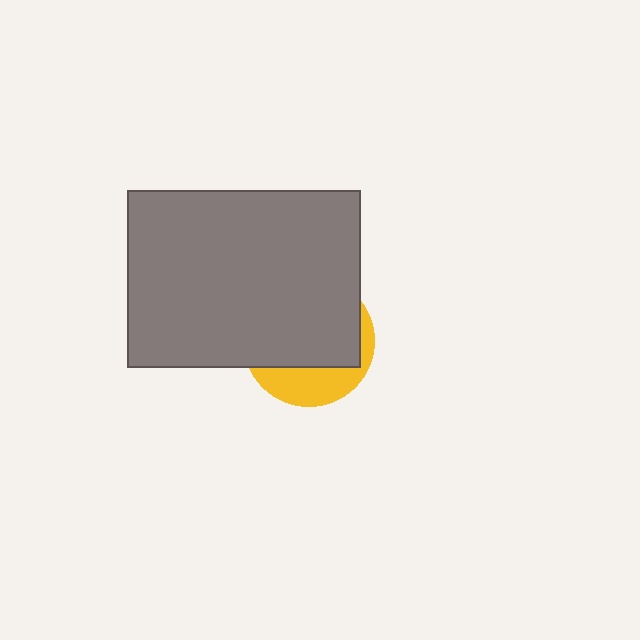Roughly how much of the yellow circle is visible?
A small part of it is visible (roughly 30%).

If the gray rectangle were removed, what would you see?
You would see the complete yellow circle.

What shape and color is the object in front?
The object in front is a gray rectangle.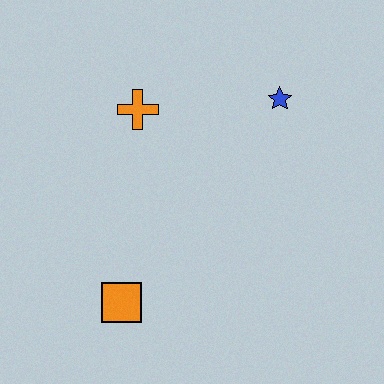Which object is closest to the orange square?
The orange cross is closest to the orange square.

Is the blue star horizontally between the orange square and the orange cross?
No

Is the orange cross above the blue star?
No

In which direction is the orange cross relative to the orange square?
The orange cross is above the orange square.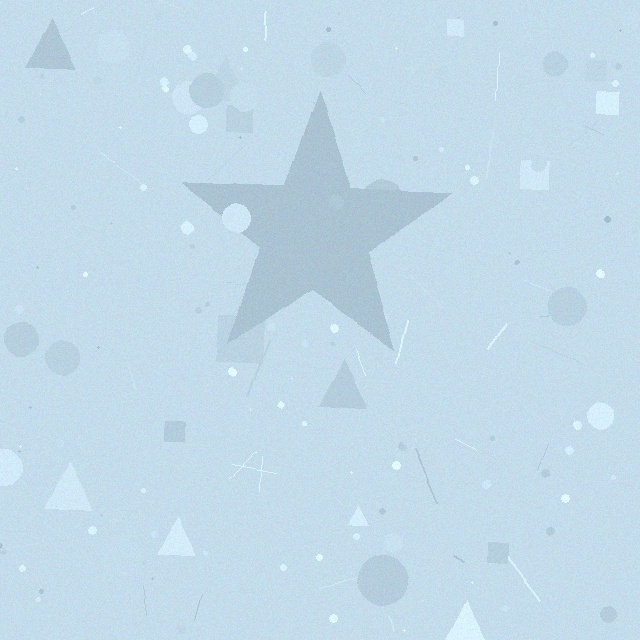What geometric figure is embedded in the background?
A star is embedded in the background.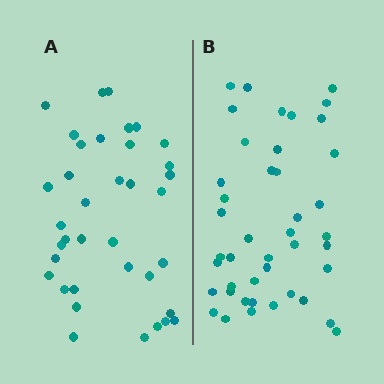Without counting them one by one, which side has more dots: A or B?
Region B (the right region) has more dots.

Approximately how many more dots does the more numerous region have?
Region B has about 6 more dots than region A.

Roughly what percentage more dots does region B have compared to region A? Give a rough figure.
About 15% more.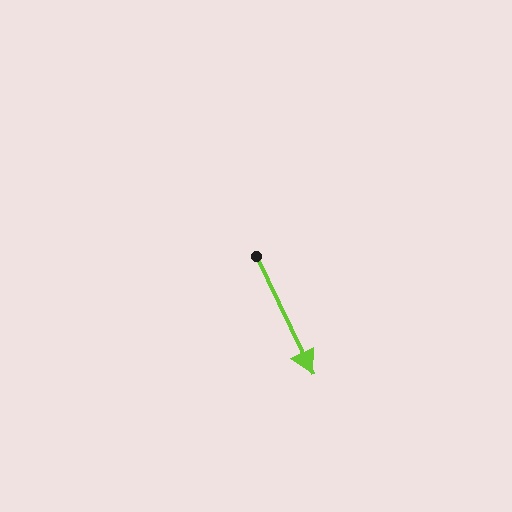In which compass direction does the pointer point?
Southeast.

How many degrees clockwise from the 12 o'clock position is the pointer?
Approximately 154 degrees.